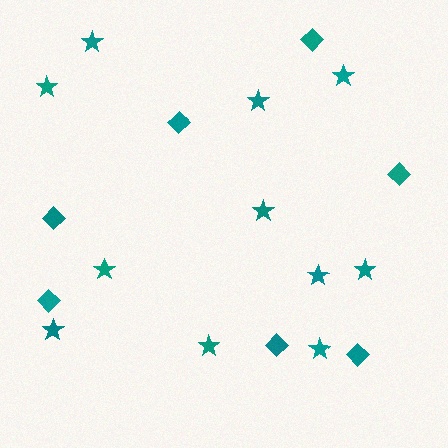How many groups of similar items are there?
There are 2 groups: one group of stars (11) and one group of diamonds (7).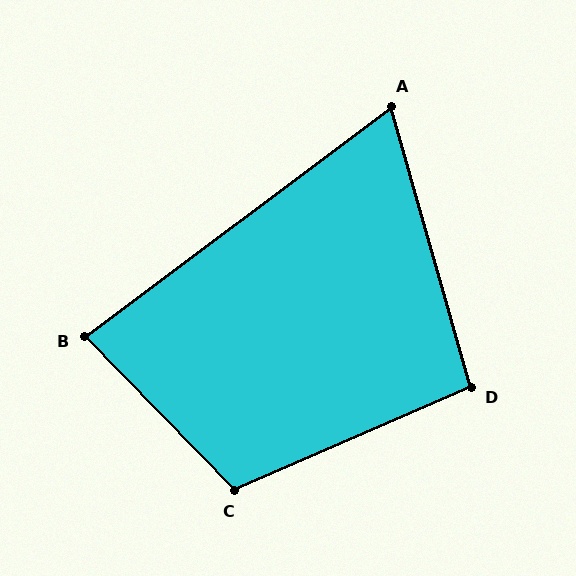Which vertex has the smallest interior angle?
A, at approximately 69 degrees.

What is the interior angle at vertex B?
Approximately 83 degrees (acute).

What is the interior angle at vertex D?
Approximately 97 degrees (obtuse).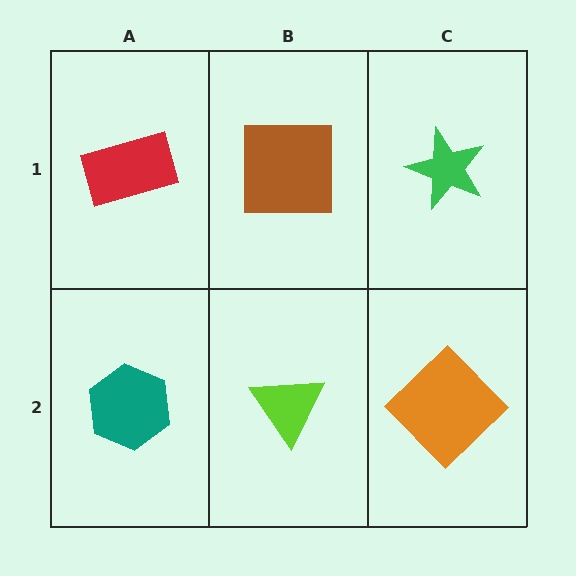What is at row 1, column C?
A green star.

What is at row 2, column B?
A lime triangle.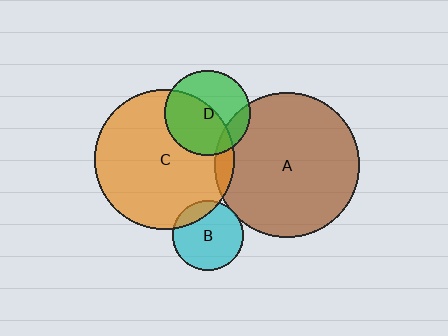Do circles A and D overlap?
Yes.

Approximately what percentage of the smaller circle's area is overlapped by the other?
Approximately 15%.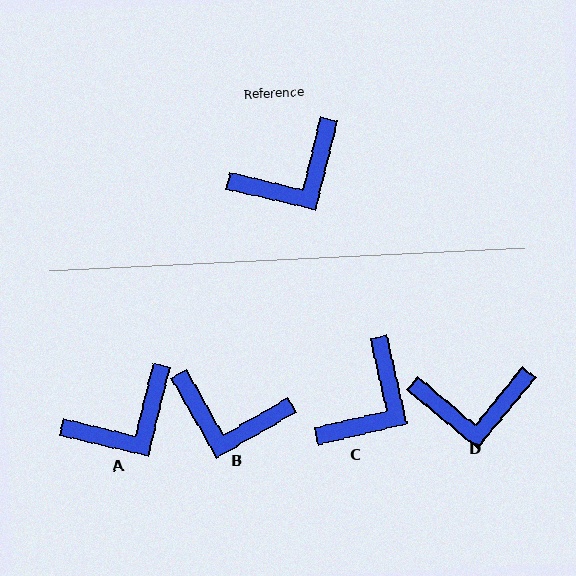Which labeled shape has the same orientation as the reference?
A.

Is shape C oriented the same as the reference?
No, it is off by about 26 degrees.